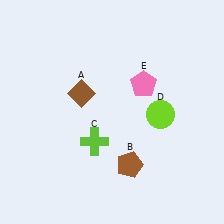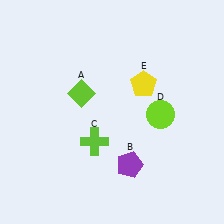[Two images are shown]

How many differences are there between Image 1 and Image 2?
There are 3 differences between the two images.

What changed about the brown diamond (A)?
In Image 1, A is brown. In Image 2, it changed to lime.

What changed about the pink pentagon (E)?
In Image 1, E is pink. In Image 2, it changed to yellow.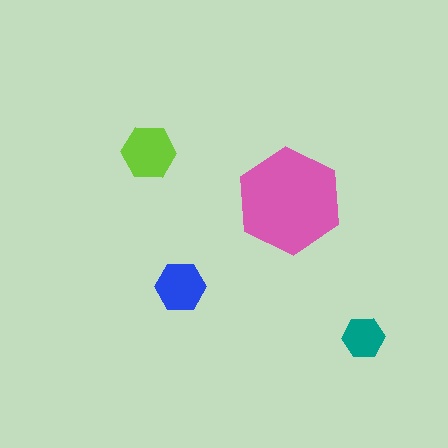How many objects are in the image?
There are 4 objects in the image.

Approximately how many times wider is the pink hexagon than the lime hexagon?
About 2 times wider.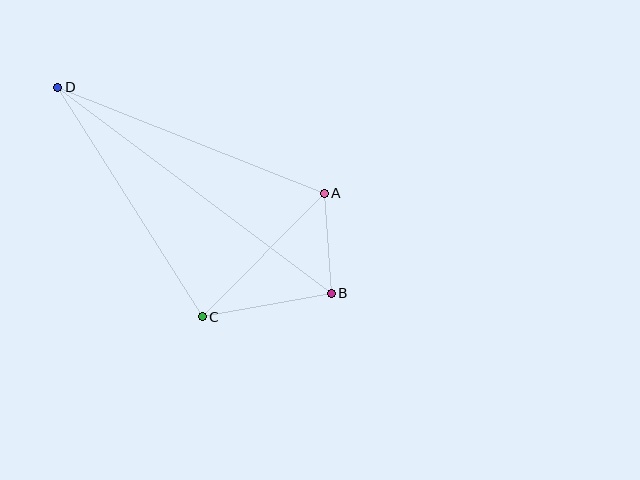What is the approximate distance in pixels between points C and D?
The distance between C and D is approximately 271 pixels.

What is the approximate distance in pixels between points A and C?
The distance between A and C is approximately 173 pixels.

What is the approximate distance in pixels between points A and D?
The distance between A and D is approximately 287 pixels.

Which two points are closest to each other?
Points A and B are closest to each other.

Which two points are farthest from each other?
Points B and D are farthest from each other.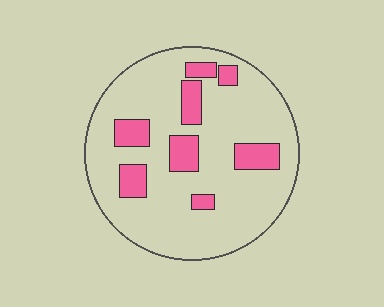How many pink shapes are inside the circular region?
8.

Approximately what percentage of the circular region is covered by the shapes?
Approximately 20%.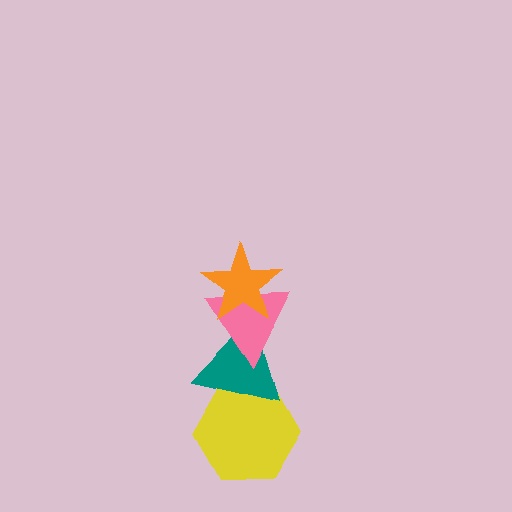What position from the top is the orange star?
The orange star is 1st from the top.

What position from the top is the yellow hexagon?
The yellow hexagon is 4th from the top.